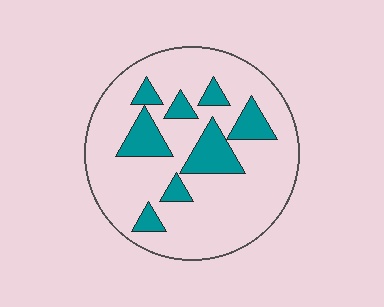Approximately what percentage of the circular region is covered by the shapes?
Approximately 20%.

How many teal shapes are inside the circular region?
8.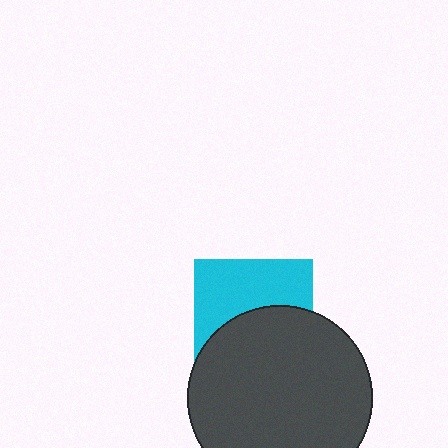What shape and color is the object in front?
The object in front is a dark gray circle.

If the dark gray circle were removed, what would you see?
You would see the complete cyan square.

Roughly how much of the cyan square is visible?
About half of it is visible (roughly 48%).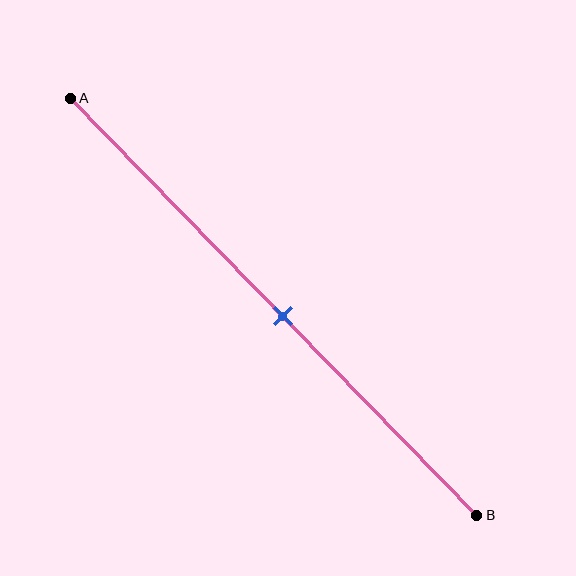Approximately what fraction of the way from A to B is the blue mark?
The blue mark is approximately 50% of the way from A to B.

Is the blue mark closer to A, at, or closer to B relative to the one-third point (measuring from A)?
The blue mark is closer to point B than the one-third point of segment AB.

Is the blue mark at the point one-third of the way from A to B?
No, the mark is at about 50% from A, not at the 33% one-third point.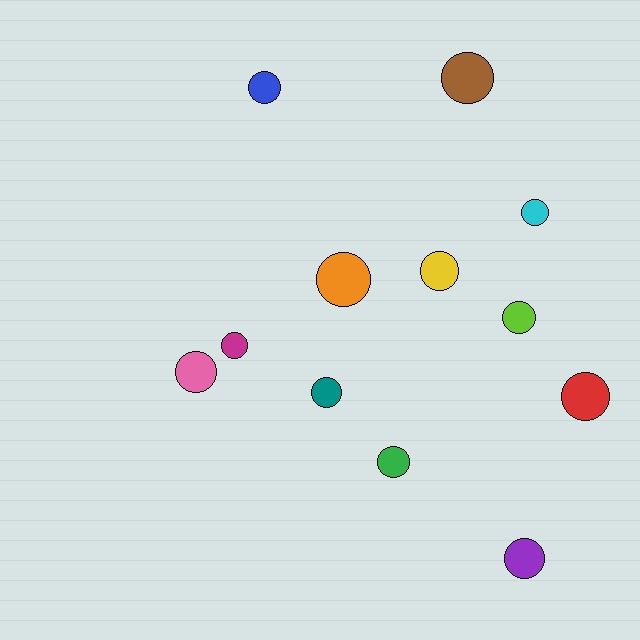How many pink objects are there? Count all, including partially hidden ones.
There is 1 pink object.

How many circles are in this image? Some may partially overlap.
There are 12 circles.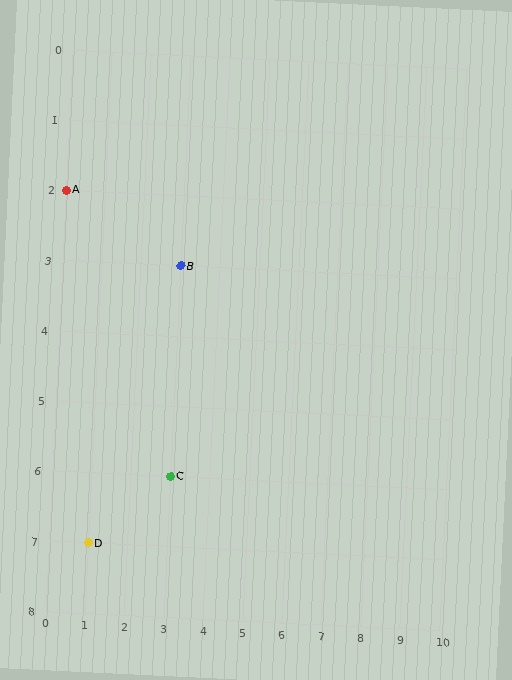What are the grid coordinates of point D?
Point D is at grid coordinates (1, 7).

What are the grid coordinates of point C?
Point C is at grid coordinates (3, 6).